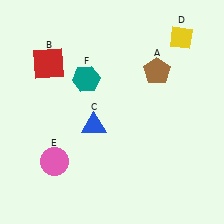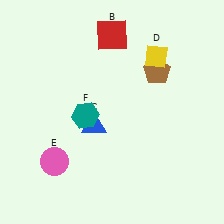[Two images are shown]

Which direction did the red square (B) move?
The red square (B) moved right.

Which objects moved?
The objects that moved are: the red square (B), the yellow diamond (D), the teal hexagon (F).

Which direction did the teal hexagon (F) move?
The teal hexagon (F) moved down.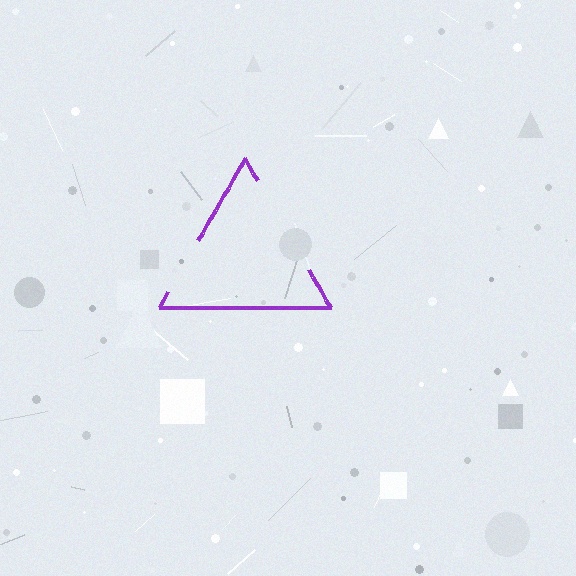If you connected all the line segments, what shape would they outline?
They would outline a triangle.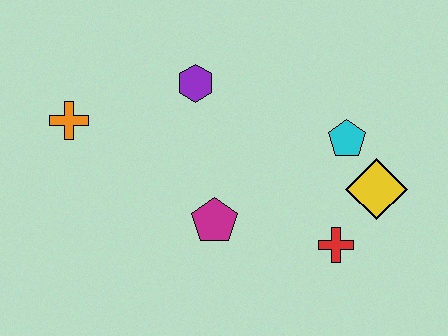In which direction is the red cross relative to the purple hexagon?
The red cross is below the purple hexagon.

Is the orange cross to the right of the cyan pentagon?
No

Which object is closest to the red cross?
The yellow diamond is closest to the red cross.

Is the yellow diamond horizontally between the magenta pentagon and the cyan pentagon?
No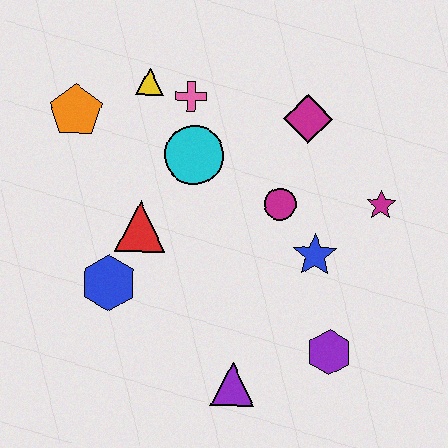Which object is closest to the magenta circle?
The blue star is closest to the magenta circle.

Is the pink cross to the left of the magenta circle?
Yes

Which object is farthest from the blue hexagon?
The magenta star is farthest from the blue hexagon.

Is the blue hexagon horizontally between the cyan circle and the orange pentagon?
Yes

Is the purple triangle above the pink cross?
No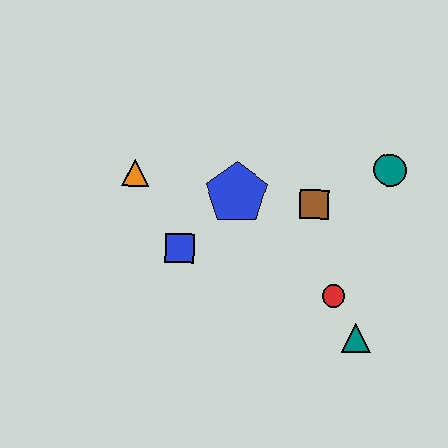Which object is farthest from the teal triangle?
The orange triangle is farthest from the teal triangle.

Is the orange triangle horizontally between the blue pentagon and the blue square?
No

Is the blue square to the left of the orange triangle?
No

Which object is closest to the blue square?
The blue pentagon is closest to the blue square.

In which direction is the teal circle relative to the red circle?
The teal circle is above the red circle.